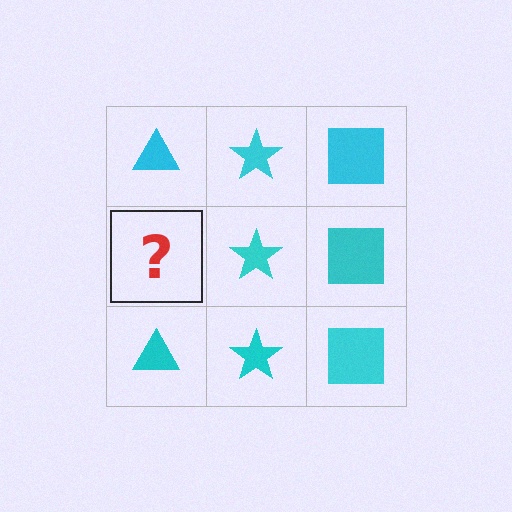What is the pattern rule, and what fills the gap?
The rule is that each column has a consistent shape. The gap should be filled with a cyan triangle.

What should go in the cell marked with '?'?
The missing cell should contain a cyan triangle.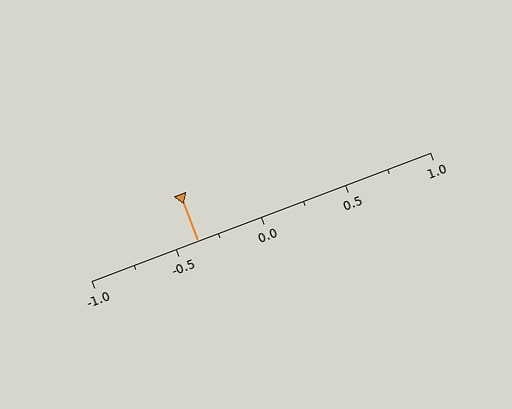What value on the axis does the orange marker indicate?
The marker indicates approximately -0.38.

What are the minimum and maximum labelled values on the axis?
The axis runs from -1.0 to 1.0.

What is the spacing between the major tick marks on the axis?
The major ticks are spaced 0.5 apart.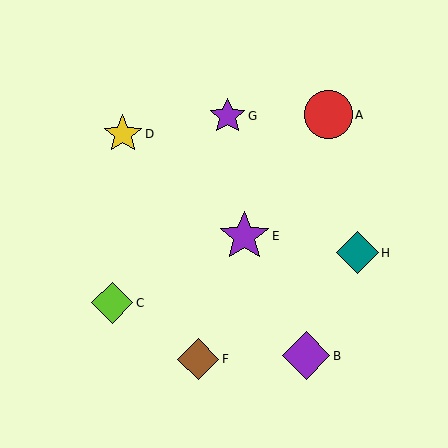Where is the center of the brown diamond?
The center of the brown diamond is at (198, 359).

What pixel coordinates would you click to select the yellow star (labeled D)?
Click at (123, 134) to select the yellow star D.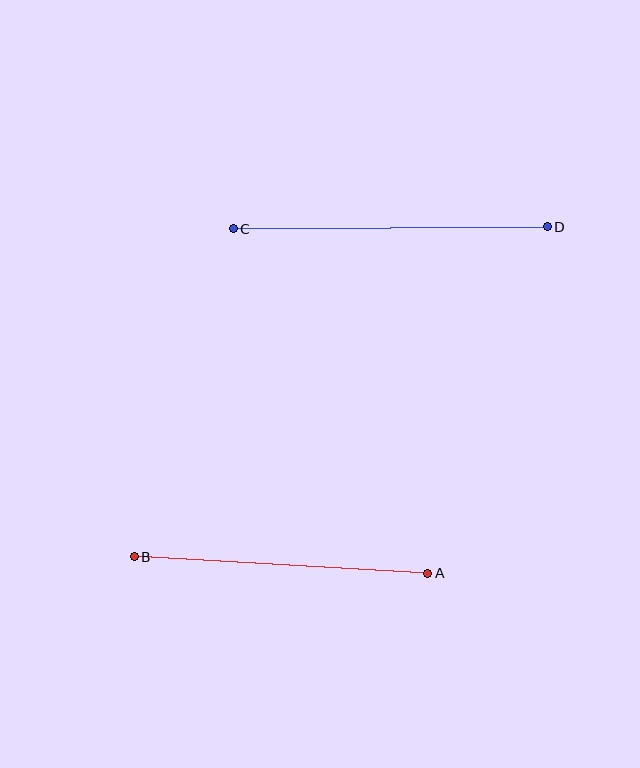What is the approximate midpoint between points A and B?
The midpoint is at approximately (281, 565) pixels.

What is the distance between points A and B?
The distance is approximately 294 pixels.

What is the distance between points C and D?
The distance is approximately 314 pixels.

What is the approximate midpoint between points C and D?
The midpoint is at approximately (390, 228) pixels.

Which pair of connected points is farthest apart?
Points C and D are farthest apart.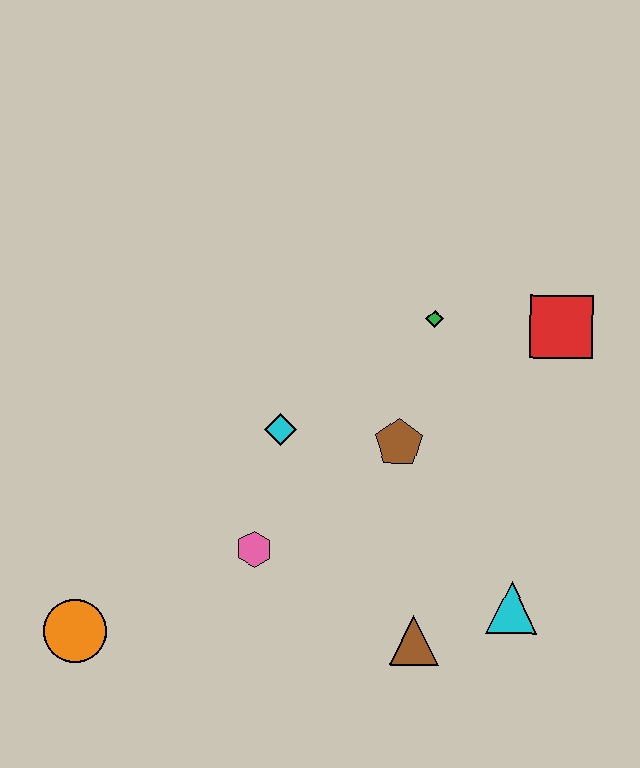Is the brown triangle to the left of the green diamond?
Yes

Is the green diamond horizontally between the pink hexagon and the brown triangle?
No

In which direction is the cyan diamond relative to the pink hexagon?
The cyan diamond is above the pink hexagon.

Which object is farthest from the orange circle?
The red square is farthest from the orange circle.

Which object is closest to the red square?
The green diamond is closest to the red square.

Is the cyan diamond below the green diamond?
Yes